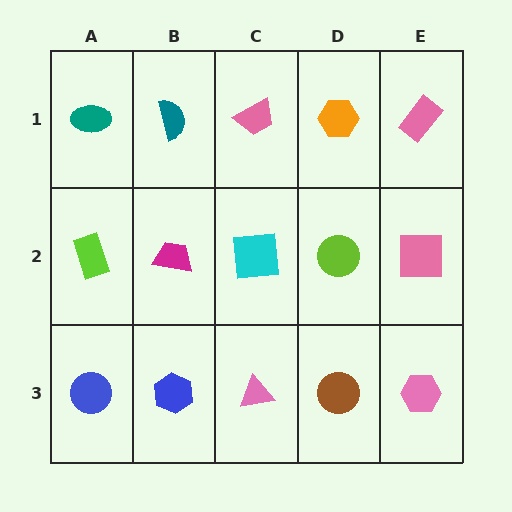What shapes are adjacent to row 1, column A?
A lime rectangle (row 2, column A), a teal semicircle (row 1, column B).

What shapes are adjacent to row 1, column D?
A lime circle (row 2, column D), a pink trapezoid (row 1, column C), a pink rectangle (row 1, column E).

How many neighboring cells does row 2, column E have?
3.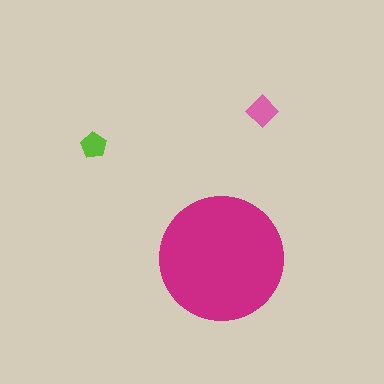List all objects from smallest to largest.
The lime pentagon, the pink diamond, the magenta circle.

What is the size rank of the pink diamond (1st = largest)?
2nd.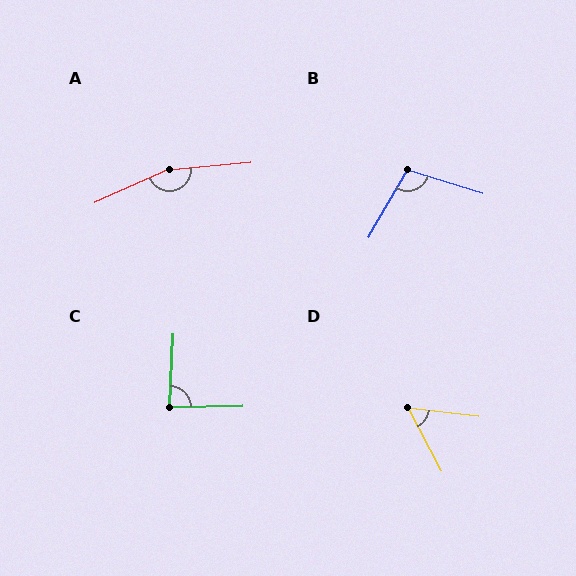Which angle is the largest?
A, at approximately 161 degrees.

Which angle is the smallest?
D, at approximately 56 degrees.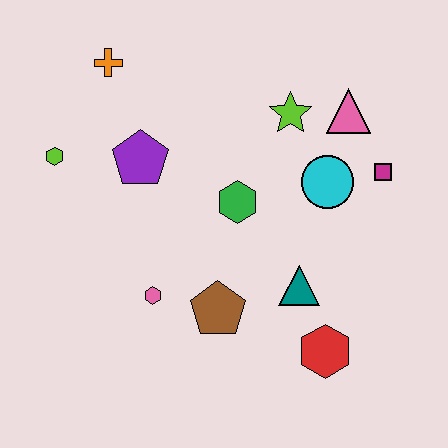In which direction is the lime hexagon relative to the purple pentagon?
The lime hexagon is to the left of the purple pentagon.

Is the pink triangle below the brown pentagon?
No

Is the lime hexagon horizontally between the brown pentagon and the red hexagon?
No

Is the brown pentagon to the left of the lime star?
Yes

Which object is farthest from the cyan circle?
The lime hexagon is farthest from the cyan circle.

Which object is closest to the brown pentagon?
The pink hexagon is closest to the brown pentagon.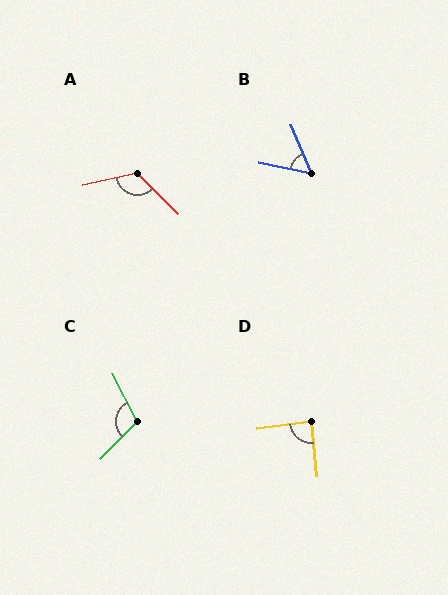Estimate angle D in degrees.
Approximately 88 degrees.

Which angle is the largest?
A, at approximately 123 degrees.